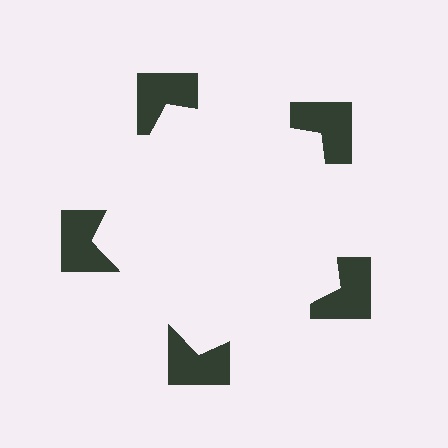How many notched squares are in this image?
There are 5 — one at each vertex of the illusory pentagon.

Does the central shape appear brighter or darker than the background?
It typically appears slightly brighter than the background, even though no actual brightness change is drawn.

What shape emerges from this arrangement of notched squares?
An illusory pentagon — its edges are inferred from the aligned wedge cuts in the notched squares, not physically drawn.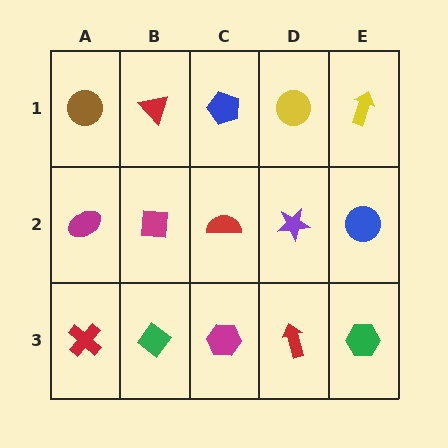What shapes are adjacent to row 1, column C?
A red semicircle (row 2, column C), a red triangle (row 1, column B), a yellow circle (row 1, column D).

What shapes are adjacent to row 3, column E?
A blue circle (row 2, column E), a red arrow (row 3, column D).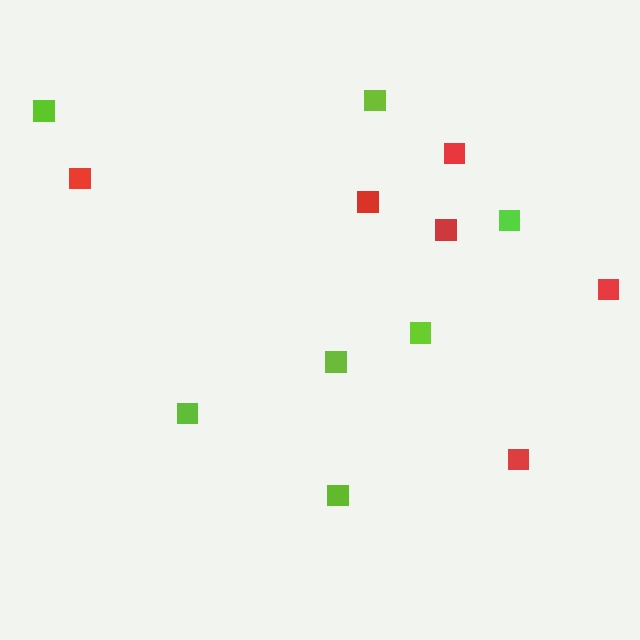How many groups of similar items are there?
There are 2 groups: one group of lime squares (7) and one group of red squares (6).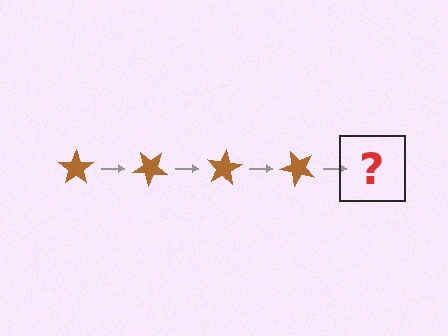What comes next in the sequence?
The next element should be a brown star rotated 160 degrees.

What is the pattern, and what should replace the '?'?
The pattern is that the star rotates 40 degrees each step. The '?' should be a brown star rotated 160 degrees.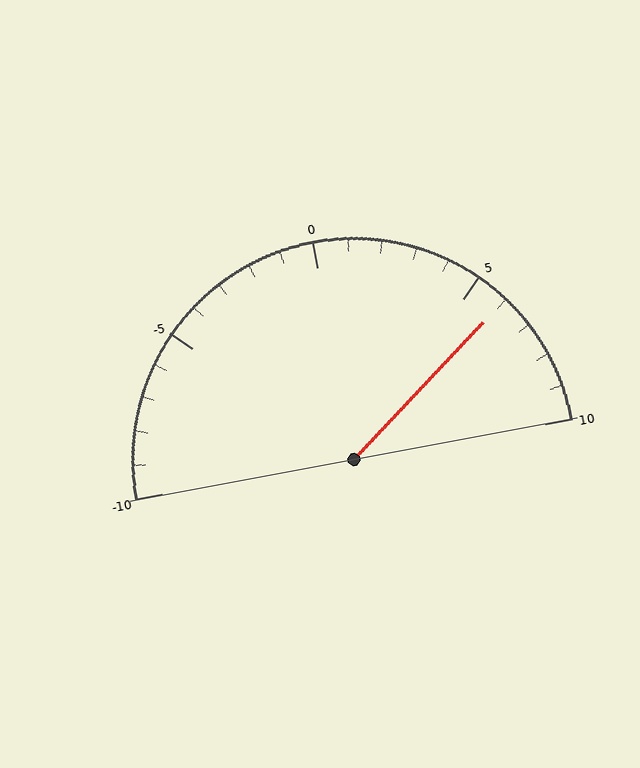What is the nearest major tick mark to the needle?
The nearest major tick mark is 5.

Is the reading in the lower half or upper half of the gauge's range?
The reading is in the upper half of the range (-10 to 10).